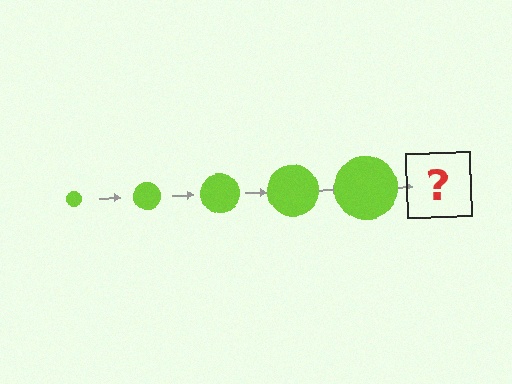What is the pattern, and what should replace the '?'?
The pattern is that the circle gets progressively larger each step. The '?' should be a lime circle, larger than the previous one.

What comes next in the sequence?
The next element should be a lime circle, larger than the previous one.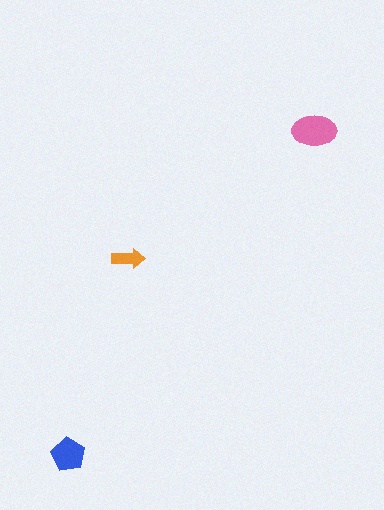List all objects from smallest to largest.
The orange arrow, the blue pentagon, the pink ellipse.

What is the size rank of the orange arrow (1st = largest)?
3rd.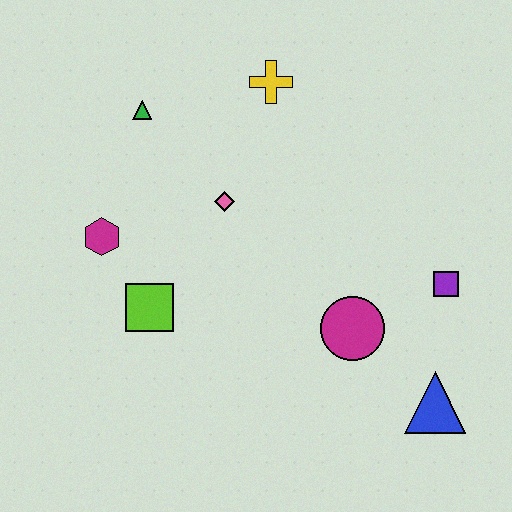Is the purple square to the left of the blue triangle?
No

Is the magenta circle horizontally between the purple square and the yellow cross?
Yes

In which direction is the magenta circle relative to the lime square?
The magenta circle is to the right of the lime square.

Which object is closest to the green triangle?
The pink diamond is closest to the green triangle.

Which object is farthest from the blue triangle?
The green triangle is farthest from the blue triangle.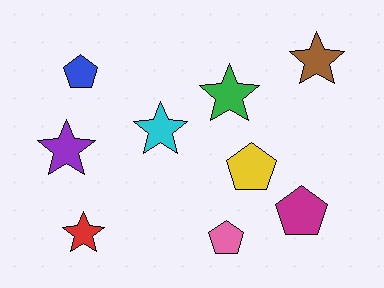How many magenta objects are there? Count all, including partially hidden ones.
There is 1 magenta object.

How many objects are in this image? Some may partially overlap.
There are 9 objects.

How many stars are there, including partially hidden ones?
There are 5 stars.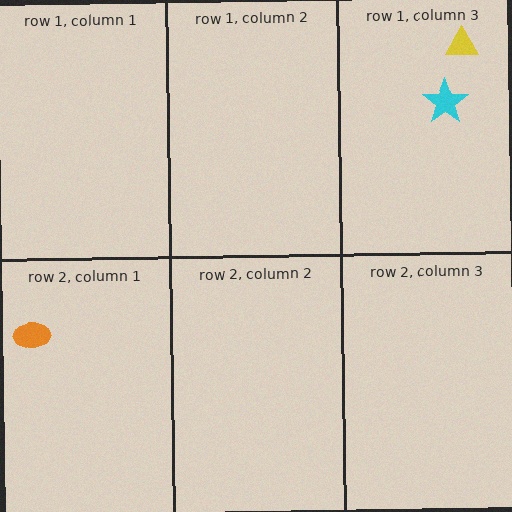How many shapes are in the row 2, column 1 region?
1.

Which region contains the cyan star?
The row 1, column 3 region.